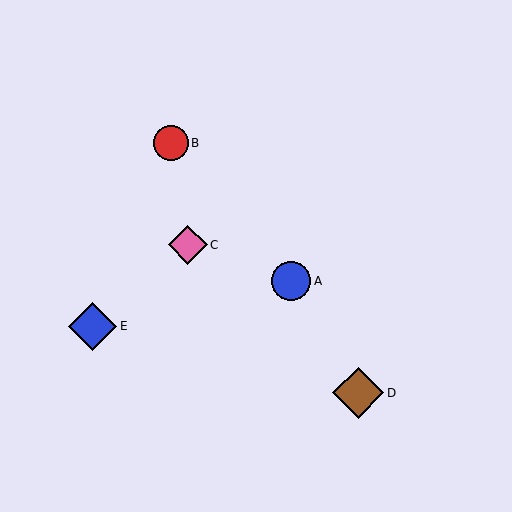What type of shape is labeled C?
Shape C is a pink diamond.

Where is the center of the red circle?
The center of the red circle is at (171, 143).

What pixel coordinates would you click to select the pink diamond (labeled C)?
Click at (188, 245) to select the pink diamond C.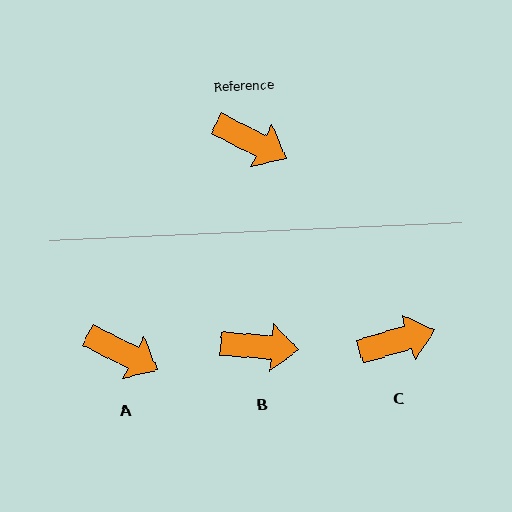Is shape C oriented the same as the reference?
No, it is off by about 43 degrees.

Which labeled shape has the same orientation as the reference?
A.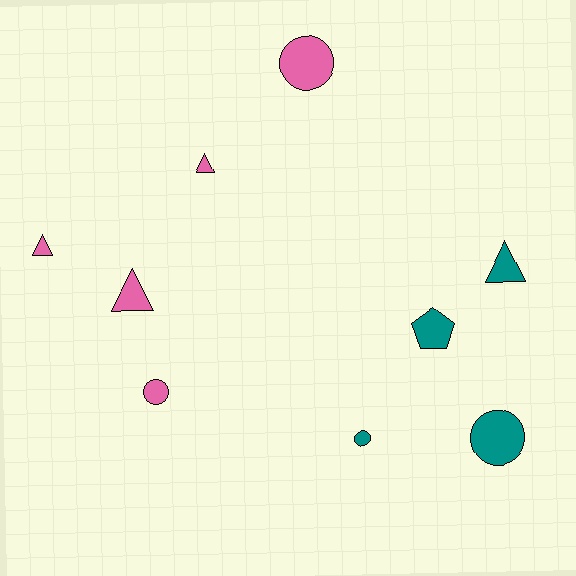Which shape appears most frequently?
Triangle, with 4 objects.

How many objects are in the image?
There are 9 objects.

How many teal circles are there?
There are 2 teal circles.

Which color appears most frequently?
Pink, with 5 objects.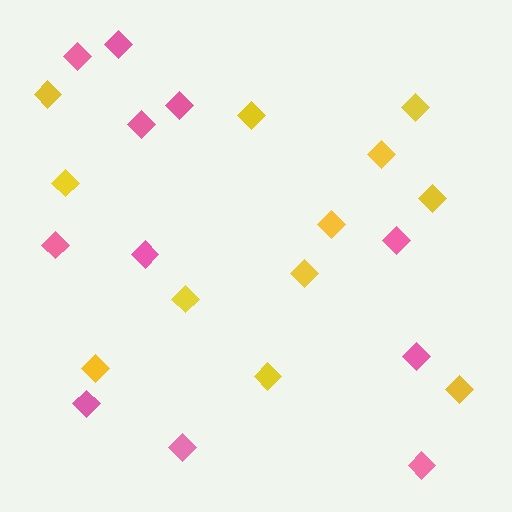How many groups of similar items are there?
There are 2 groups: one group of pink diamonds (11) and one group of yellow diamonds (12).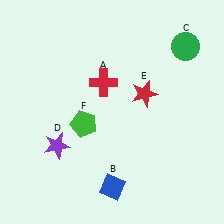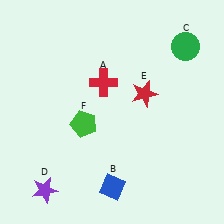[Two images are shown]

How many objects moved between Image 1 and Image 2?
1 object moved between the two images.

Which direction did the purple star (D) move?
The purple star (D) moved down.